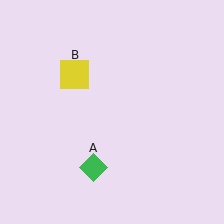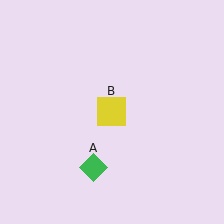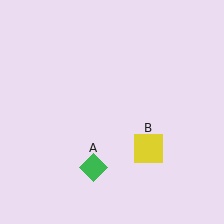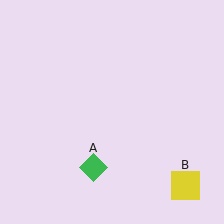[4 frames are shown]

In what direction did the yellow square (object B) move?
The yellow square (object B) moved down and to the right.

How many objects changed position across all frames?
1 object changed position: yellow square (object B).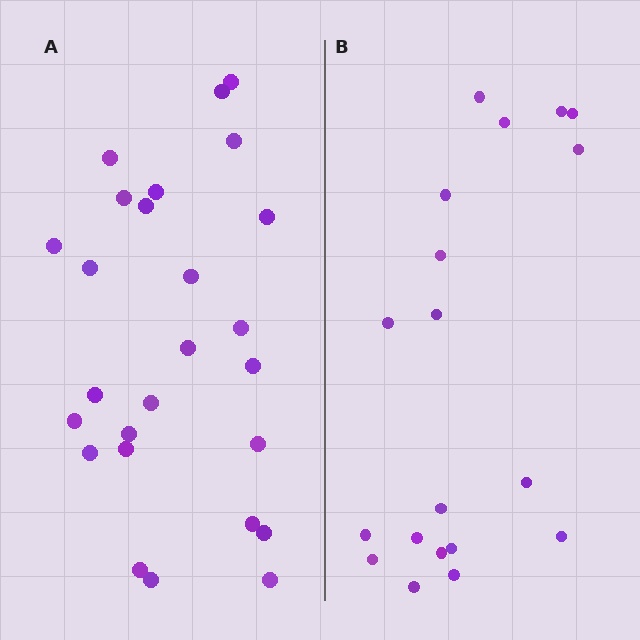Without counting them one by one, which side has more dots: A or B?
Region A (the left region) has more dots.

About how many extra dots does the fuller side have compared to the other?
Region A has roughly 8 or so more dots than region B.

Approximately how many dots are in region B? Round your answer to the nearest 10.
About 20 dots. (The exact count is 19, which rounds to 20.)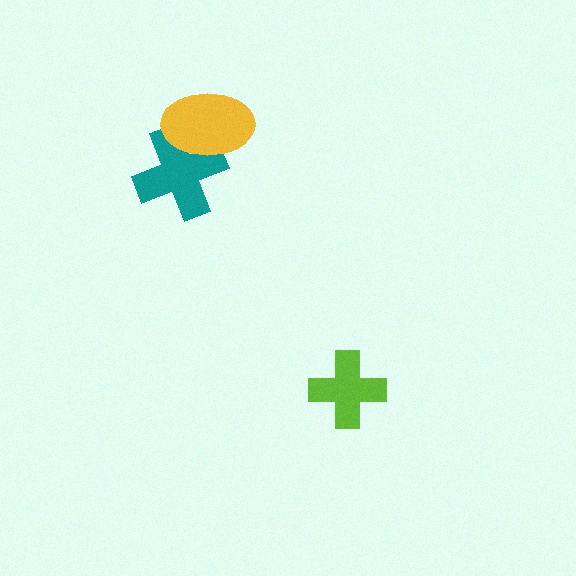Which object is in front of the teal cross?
The yellow ellipse is in front of the teal cross.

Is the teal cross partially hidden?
Yes, it is partially covered by another shape.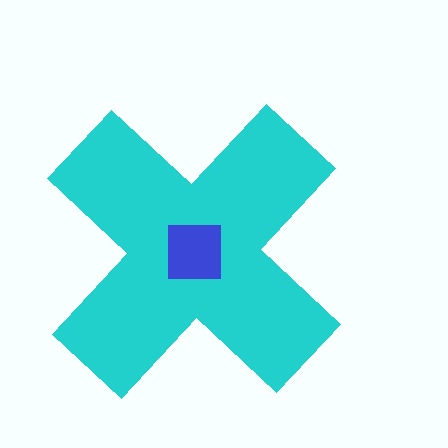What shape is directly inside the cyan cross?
The blue square.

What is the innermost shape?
The blue square.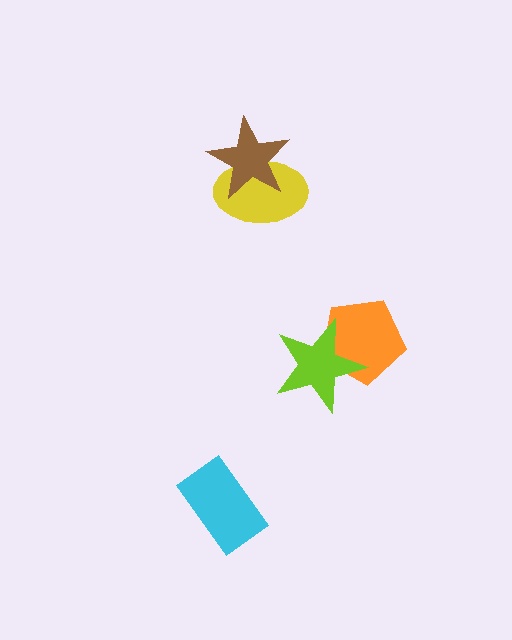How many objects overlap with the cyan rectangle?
0 objects overlap with the cyan rectangle.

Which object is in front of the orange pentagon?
The lime star is in front of the orange pentagon.